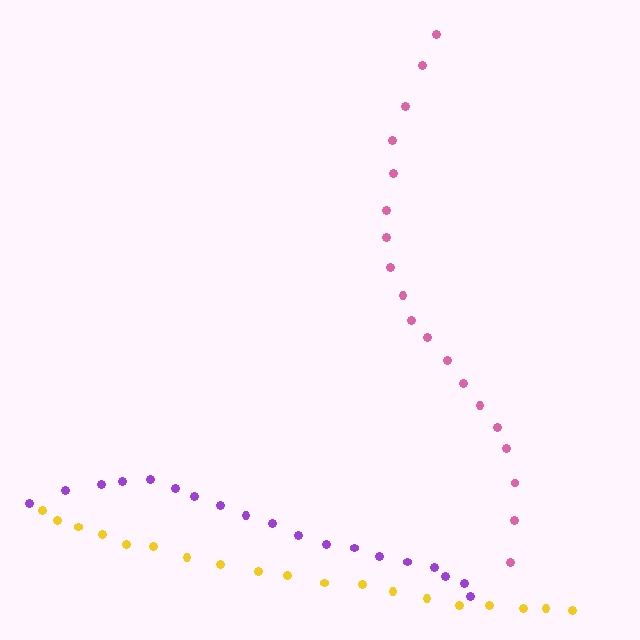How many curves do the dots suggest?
There are 3 distinct paths.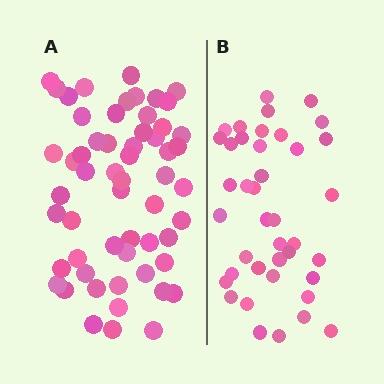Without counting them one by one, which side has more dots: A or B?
Region A (the left region) has more dots.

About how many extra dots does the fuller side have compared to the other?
Region A has approximately 15 more dots than region B.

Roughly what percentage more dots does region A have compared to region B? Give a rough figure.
About 40% more.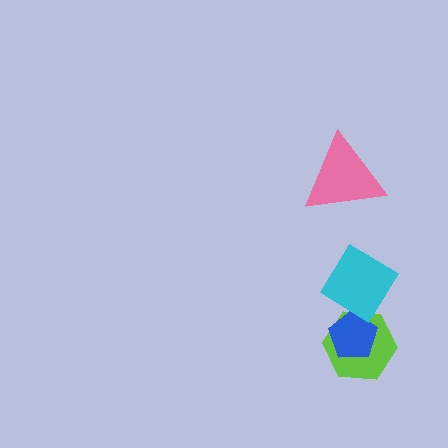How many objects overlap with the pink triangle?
0 objects overlap with the pink triangle.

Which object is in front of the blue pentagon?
The cyan diamond is in front of the blue pentagon.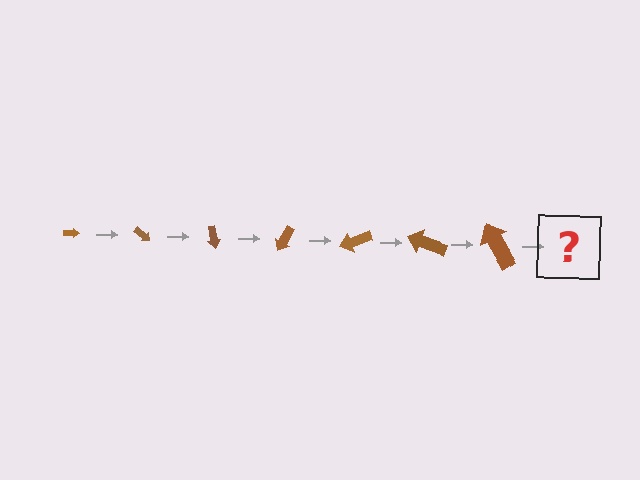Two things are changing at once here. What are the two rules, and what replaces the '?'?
The two rules are that the arrow grows larger each step and it rotates 40 degrees each step. The '?' should be an arrow, larger than the previous one and rotated 280 degrees from the start.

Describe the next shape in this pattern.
It should be an arrow, larger than the previous one and rotated 280 degrees from the start.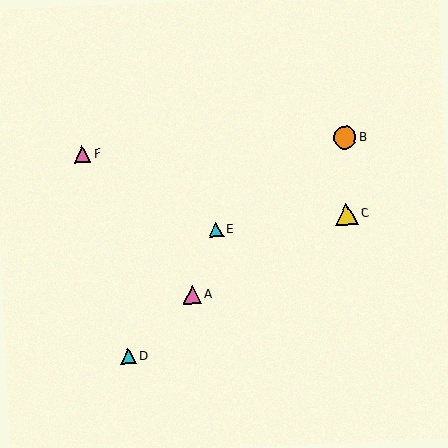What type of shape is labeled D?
Shape D is a cyan triangle.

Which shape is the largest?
The orange circle (labeled B) is the largest.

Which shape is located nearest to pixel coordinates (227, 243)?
The cyan triangle (labeled E) at (216, 230) is nearest to that location.